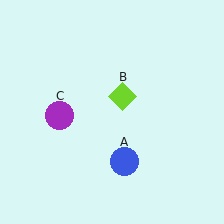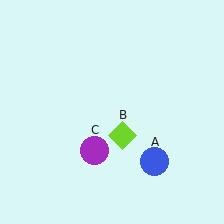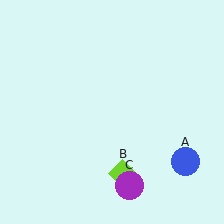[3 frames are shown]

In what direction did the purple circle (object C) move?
The purple circle (object C) moved down and to the right.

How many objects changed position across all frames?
3 objects changed position: blue circle (object A), lime diamond (object B), purple circle (object C).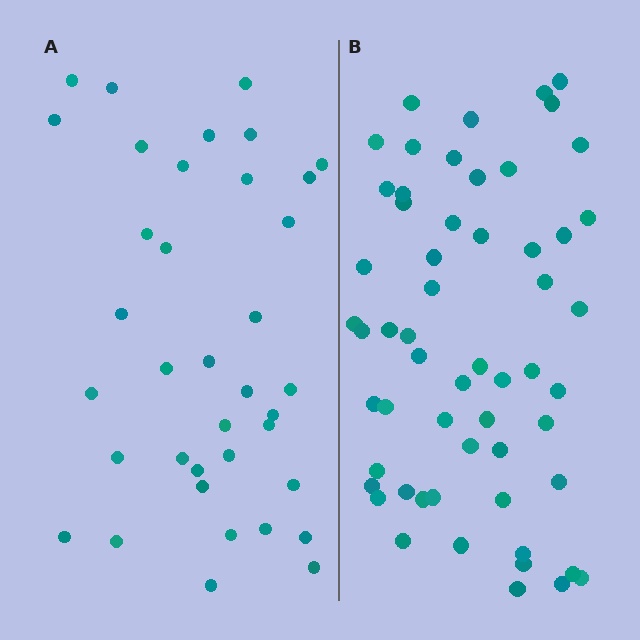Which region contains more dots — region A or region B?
Region B (the right region) has more dots.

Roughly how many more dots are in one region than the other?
Region B has approximately 20 more dots than region A.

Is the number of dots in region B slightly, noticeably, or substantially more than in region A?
Region B has substantially more. The ratio is roughly 1.5 to 1.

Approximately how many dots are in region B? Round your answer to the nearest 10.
About 60 dots. (The exact count is 57, which rounds to 60.)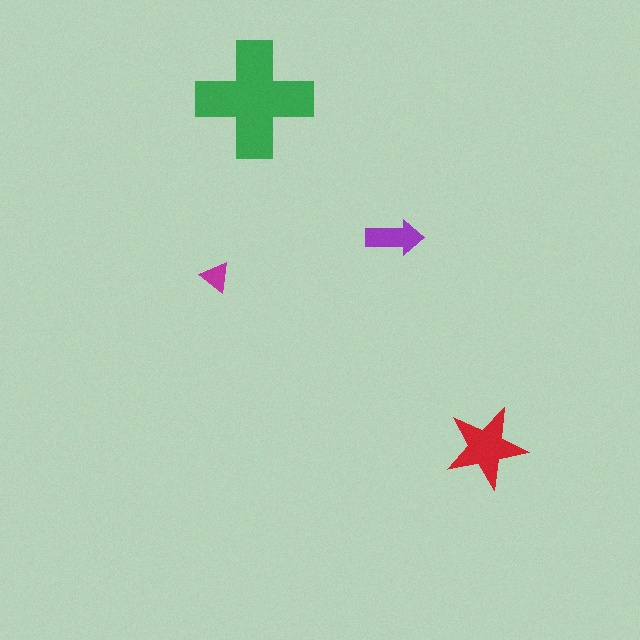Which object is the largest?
The green cross.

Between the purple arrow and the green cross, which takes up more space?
The green cross.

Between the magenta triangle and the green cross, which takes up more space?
The green cross.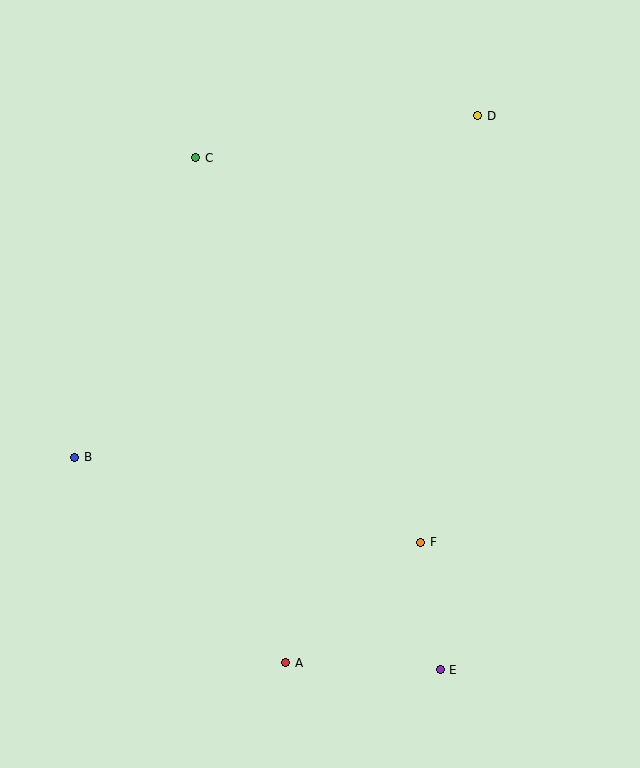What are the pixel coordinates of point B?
Point B is at (75, 457).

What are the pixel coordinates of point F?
Point F is at (421, 542).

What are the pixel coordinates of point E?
Point E is at (440, 670).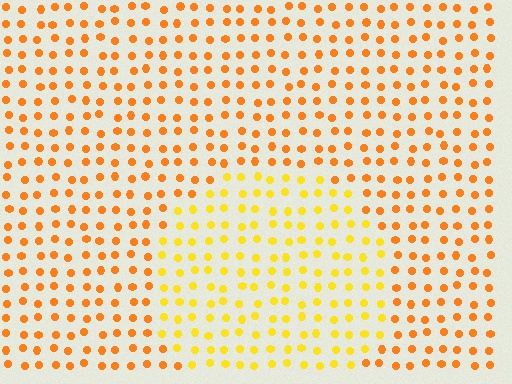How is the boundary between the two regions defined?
The boundary is defined purely by a slight shift in hue (about 27 degrees). Spacing, size, and orientation are identical on both sides.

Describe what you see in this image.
The image is filled with small orange elements in a uniform arrangement. A circle-shaped region is visible where the elements are tinted to a slightly different hue, forming a subtle color boundary.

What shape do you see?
I see a circle.